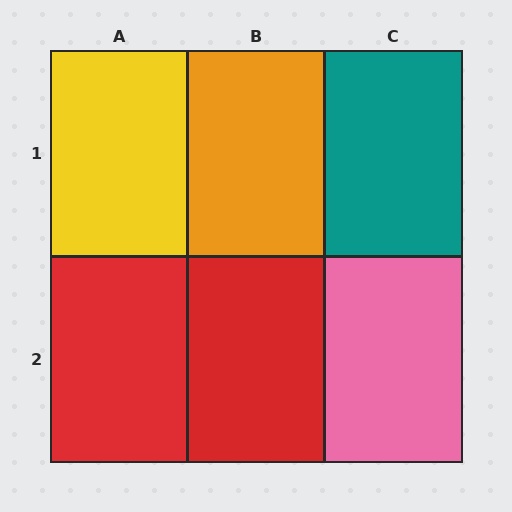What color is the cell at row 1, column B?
Orange.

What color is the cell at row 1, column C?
Teal.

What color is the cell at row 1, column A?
Yellow.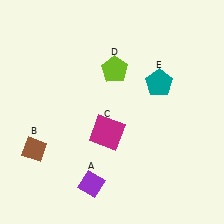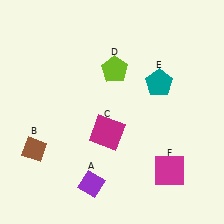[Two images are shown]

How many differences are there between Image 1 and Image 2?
There is 1 difference between the two images.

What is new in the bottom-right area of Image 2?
A magenta square (F) was added in the bottom-right area of Image 2.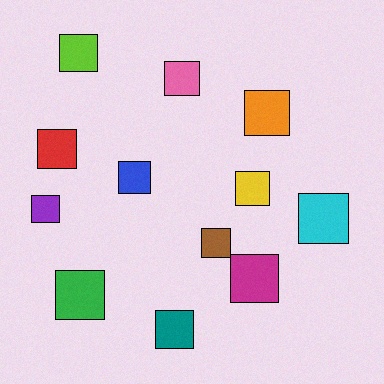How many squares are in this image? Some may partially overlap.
There are 12 squares.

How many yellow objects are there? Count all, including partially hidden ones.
There is 1 yellow object.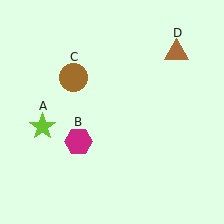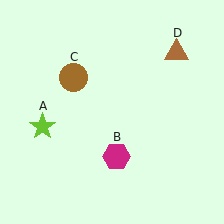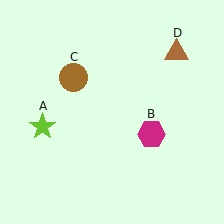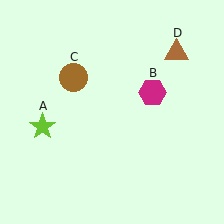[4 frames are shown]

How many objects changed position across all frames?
1 object changed position: magenta hexagon (object B).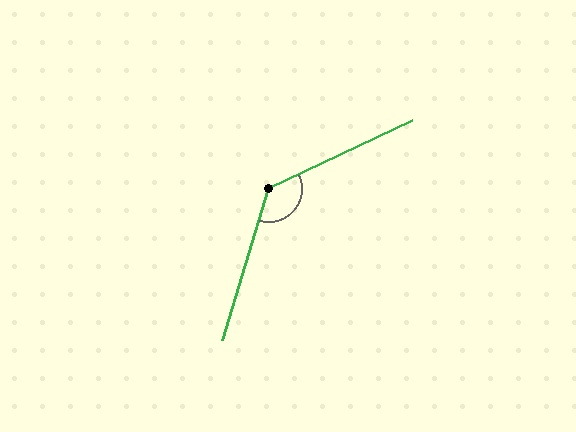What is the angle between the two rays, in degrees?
Approximately 132 degrees.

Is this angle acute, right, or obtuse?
It is obtuse.